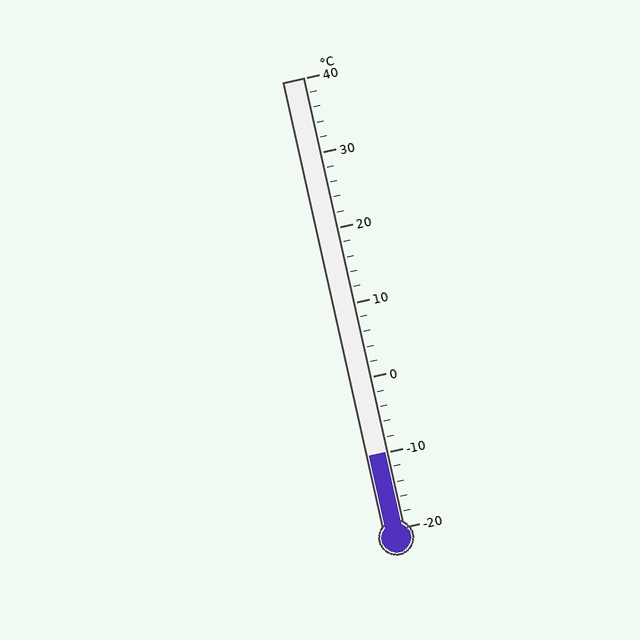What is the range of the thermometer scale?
The thermometer scale ranges from -20°C to 40°C.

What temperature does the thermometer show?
The thermometer shows approximately -10°C.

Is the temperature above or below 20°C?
The temperature is below 20°C.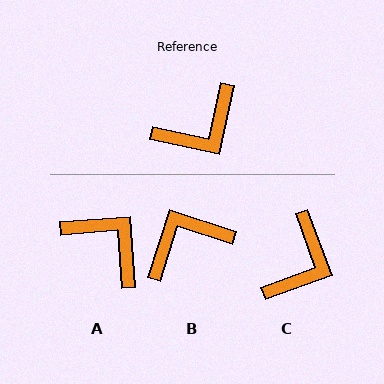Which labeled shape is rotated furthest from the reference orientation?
B, about 174 degrees away.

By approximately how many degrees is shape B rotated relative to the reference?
Approximately 174 degrees counter-clockwise.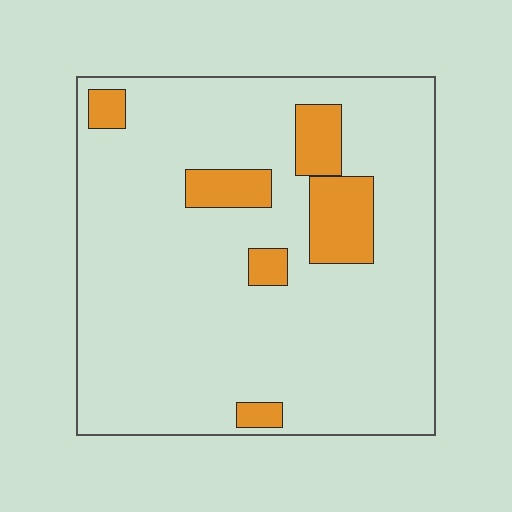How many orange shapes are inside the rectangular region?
6.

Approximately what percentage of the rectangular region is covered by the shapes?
Approximately 15%.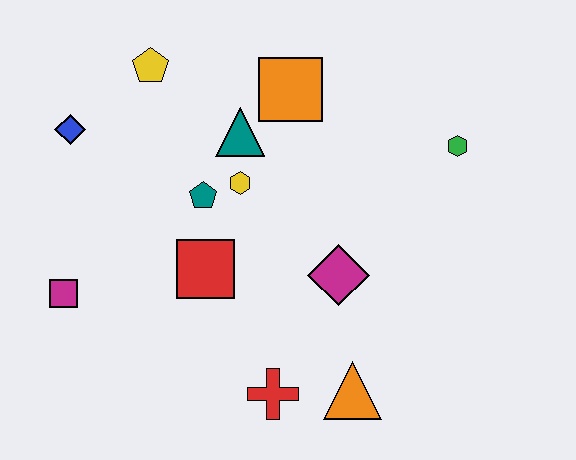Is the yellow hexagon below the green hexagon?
Yes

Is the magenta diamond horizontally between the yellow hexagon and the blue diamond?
No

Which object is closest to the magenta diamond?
The orange triangle is closest to the magenta diamond.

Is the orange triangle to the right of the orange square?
Yes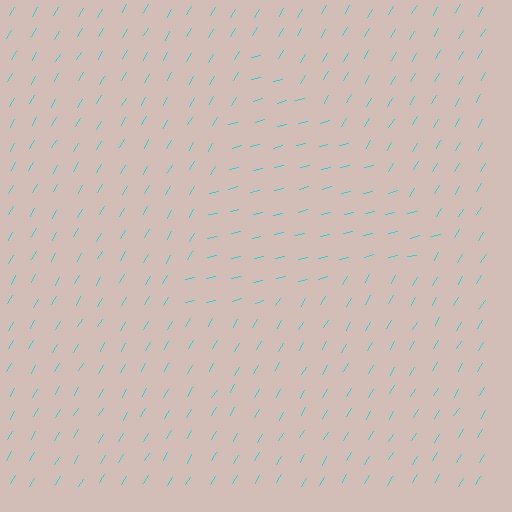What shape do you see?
I see a triangle.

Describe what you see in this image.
The image is filled with small cyan line segments. A triangle region in the image has lines oriented differently from the surrounding lines, creating a visible texture boundary.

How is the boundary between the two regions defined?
The boundary is defined purely by a change in line orientation (approximately 45 degrees difference). All lines are the same color and thickness.